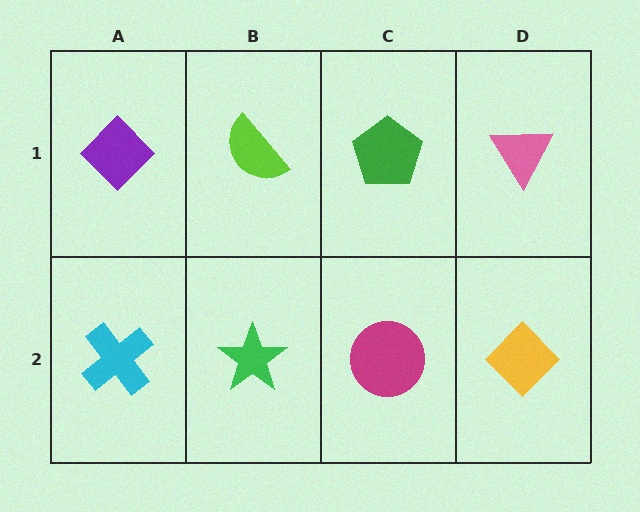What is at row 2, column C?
A magenta circle.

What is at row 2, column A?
A cyan cross.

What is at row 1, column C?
A green pentagon.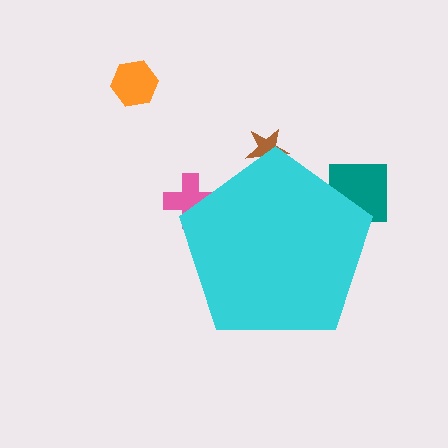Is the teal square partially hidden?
Yes, the teal square is partially hidden behind the cyan pentagon.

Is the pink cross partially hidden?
Yes, the pink cross is partially hidden behind the cyan pentagon.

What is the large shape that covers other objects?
A cyan pentagon.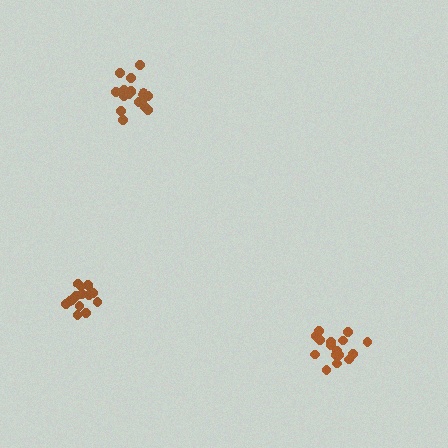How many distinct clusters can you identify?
There are 3 distinct clusters.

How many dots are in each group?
Group 1: 15 dots, Group 2: 16 dots, Group 3: 18 dots (49 total).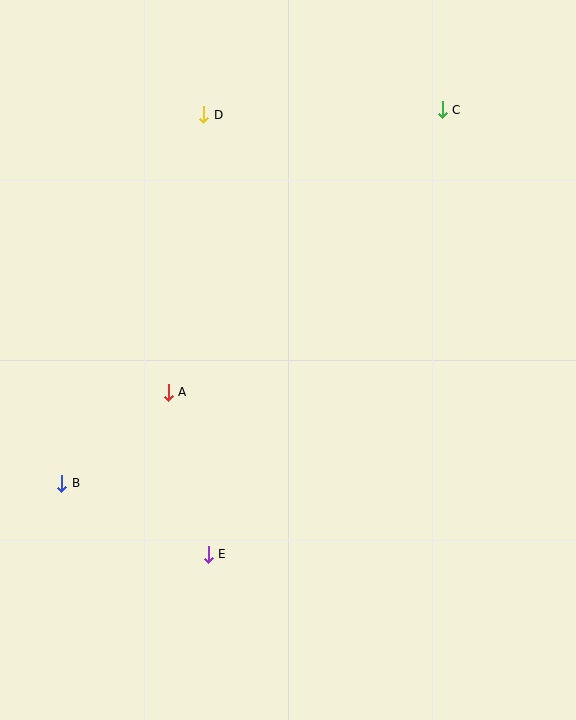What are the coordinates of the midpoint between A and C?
The midpoint between A and C is at (305, 251).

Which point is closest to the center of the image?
Point A at (168, 392) is closest to the center.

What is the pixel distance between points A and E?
The distance between A and E is 167 pixels.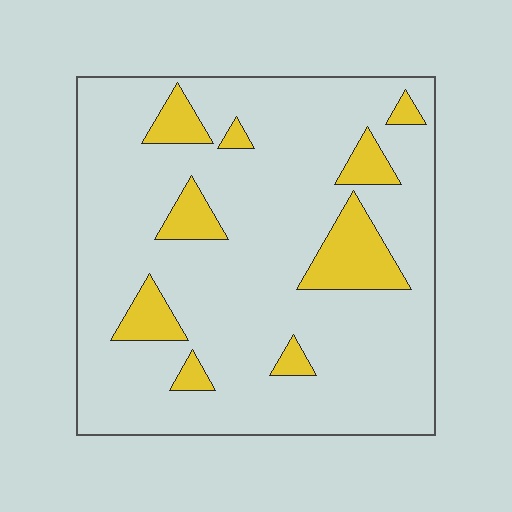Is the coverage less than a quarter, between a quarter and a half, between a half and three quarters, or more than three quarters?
Less than a quarter.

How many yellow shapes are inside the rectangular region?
9.